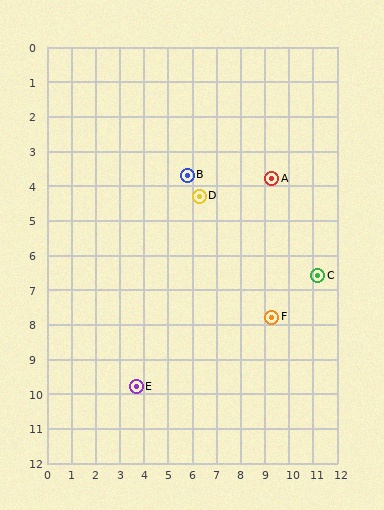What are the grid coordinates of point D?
Point D is at approximately (6.3, 4.3).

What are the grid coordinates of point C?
Point C is at approximately (11.2, 6.6).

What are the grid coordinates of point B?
Point B is at approximately (5.8, 3.7).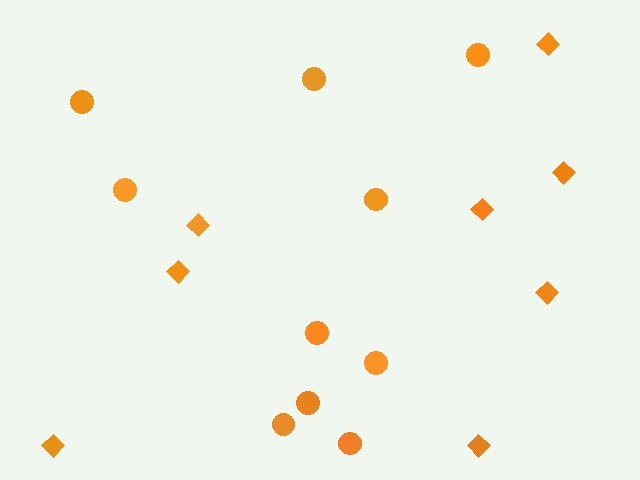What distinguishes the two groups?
There are 2 groups: one group of circles (10) and one group of diamonds (8).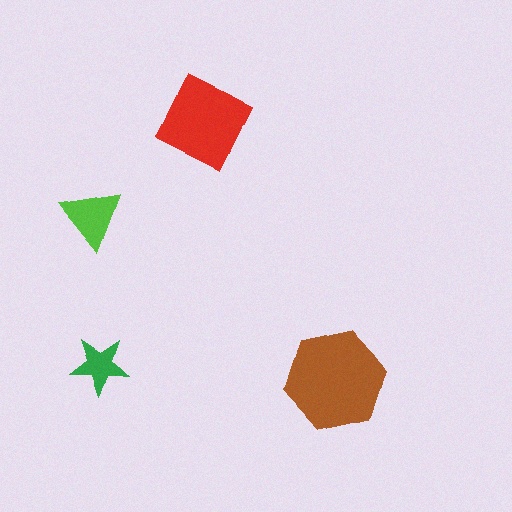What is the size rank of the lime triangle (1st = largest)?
3rd.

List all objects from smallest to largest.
The green star, the lime triangle, the red diamond, the brown hexagon.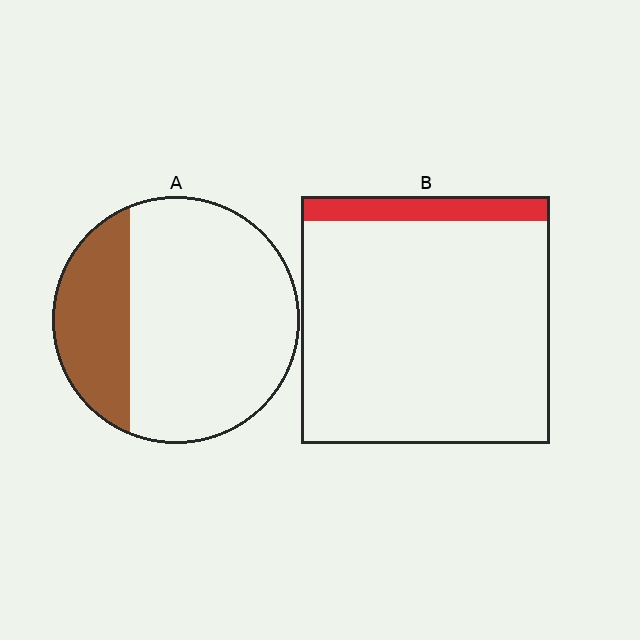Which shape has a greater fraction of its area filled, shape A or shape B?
Shape A.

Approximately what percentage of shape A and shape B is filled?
A is approximately 25% and B is approximately 10%.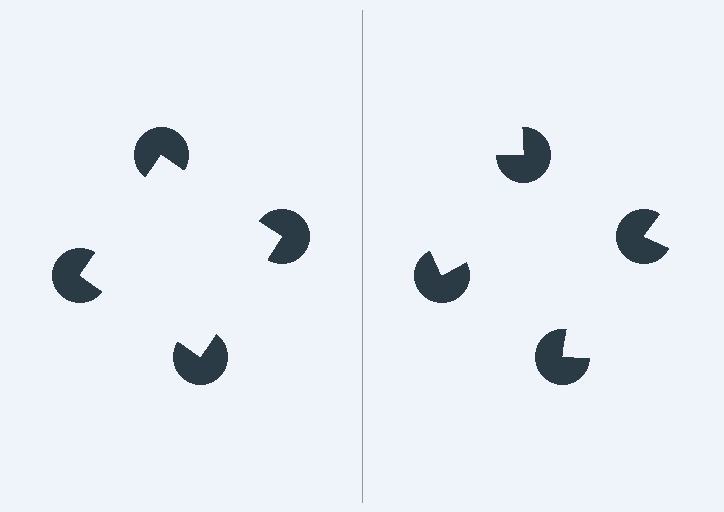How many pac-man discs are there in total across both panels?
8 — 4 on each side.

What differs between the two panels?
The pac-man discs are positioned identically on both sides; only the wedge orientations differ. On the left they align to a square; on the right they are misaligned.